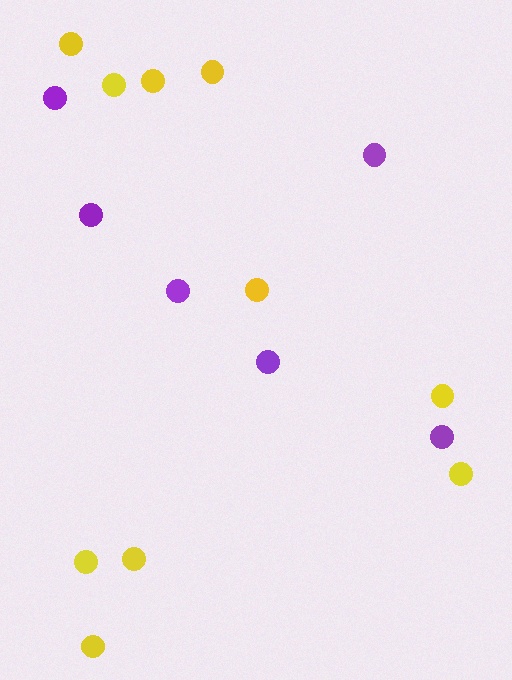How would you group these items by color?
There are 2 groups: one group of yellow circles (10) and one group of purple circles (6).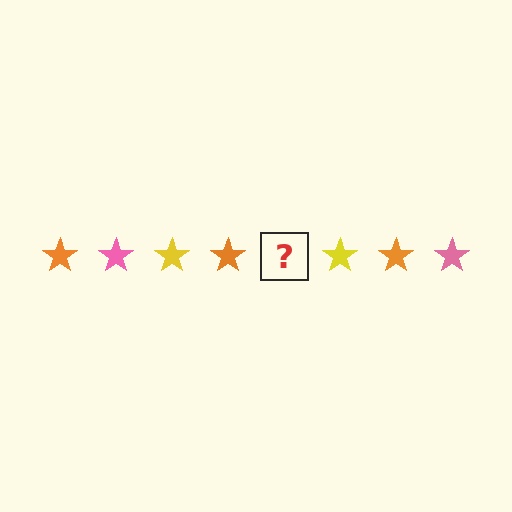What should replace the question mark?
The question mark should be replaced with a pink star.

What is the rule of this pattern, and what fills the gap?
The rule is that the pattern cycles through orange, pink, yellow stars. The gap should be filled with a pink star.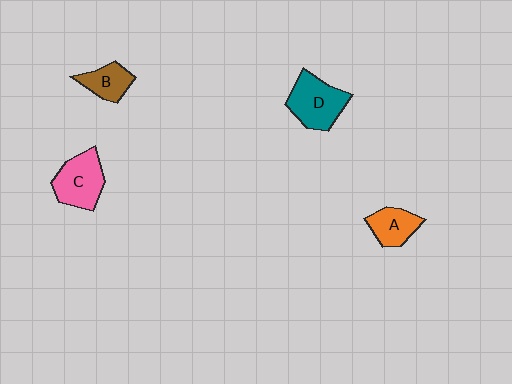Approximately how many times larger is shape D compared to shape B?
Approximately 1.6 times.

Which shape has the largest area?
Shape D (teal).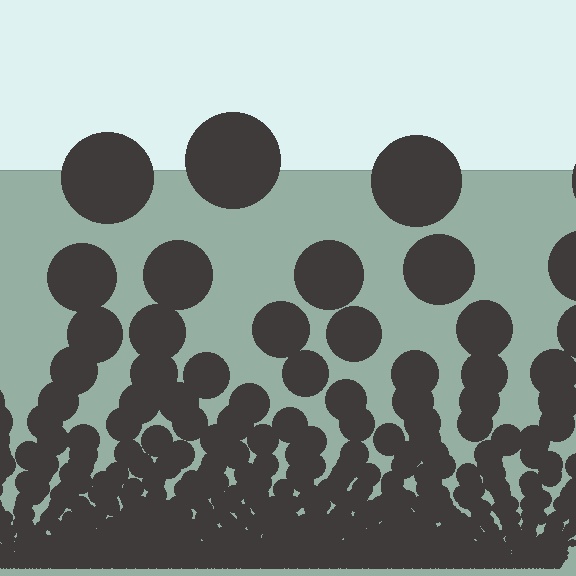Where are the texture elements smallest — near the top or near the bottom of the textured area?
Near the bottom.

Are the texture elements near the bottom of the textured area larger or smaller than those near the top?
Smaller. The gradient is inverted — elements near the bottom are smaller and denser.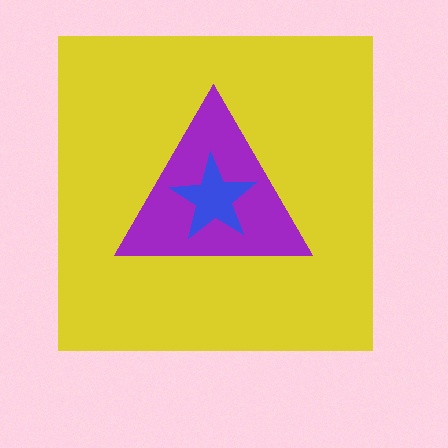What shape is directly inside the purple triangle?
The blue star.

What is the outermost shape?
The yellow square.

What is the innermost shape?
The blue star.